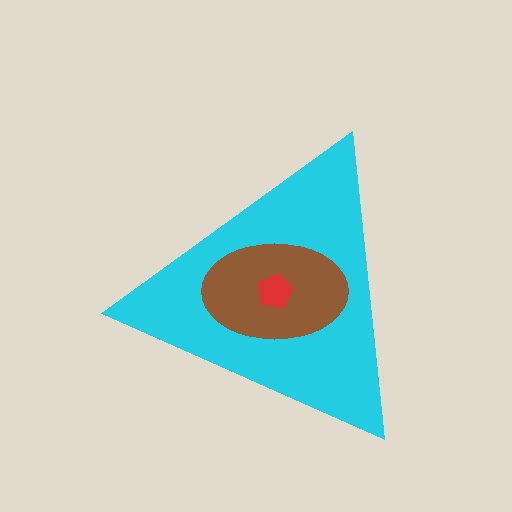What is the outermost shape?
The cyan triangle.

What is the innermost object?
The red pentagon.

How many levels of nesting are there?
3.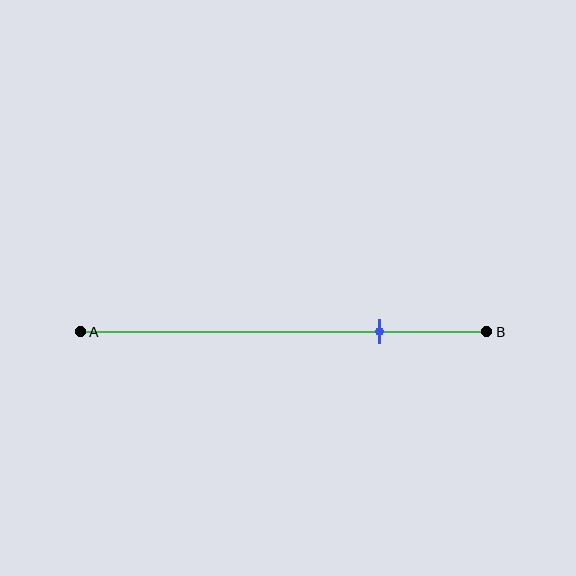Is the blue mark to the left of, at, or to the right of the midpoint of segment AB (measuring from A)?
The blue mark is to the right of the midpoint of segment AB.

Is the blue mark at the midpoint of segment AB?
No, the mark is at about 75% from A, not at the 50% midpoint.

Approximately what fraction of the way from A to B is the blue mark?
The blue mark is approximately 75% of the way from A to B.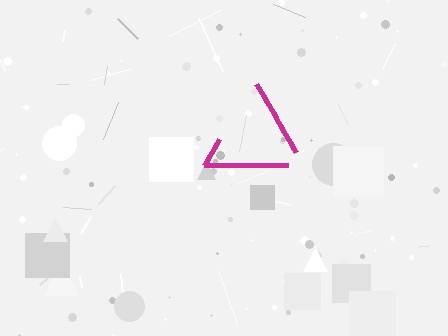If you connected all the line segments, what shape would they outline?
They would outline a triangle.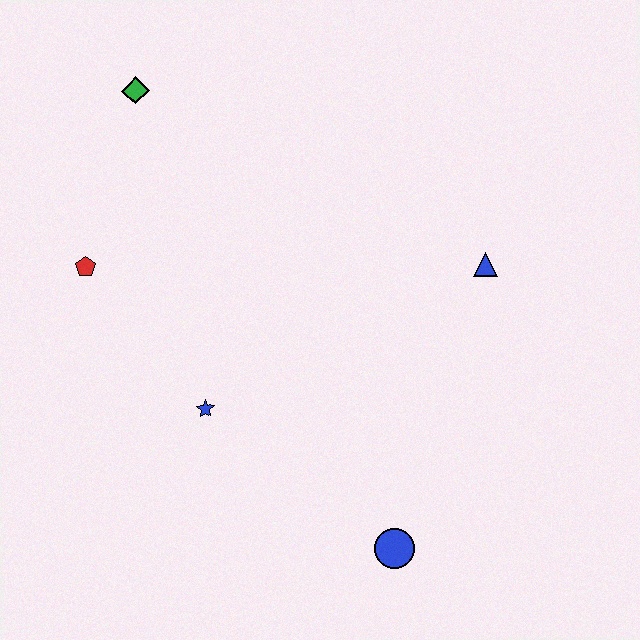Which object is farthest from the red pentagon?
The blue circle is farthest from the red pentagon.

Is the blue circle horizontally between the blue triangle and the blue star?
Yes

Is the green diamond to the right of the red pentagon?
Yes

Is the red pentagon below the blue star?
No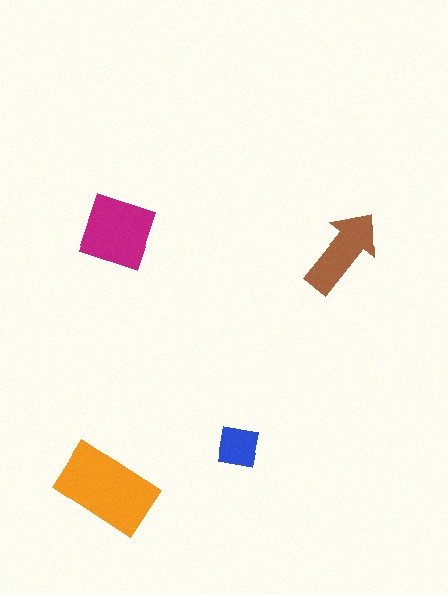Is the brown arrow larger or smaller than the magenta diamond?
Smaller.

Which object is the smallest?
The blue square.